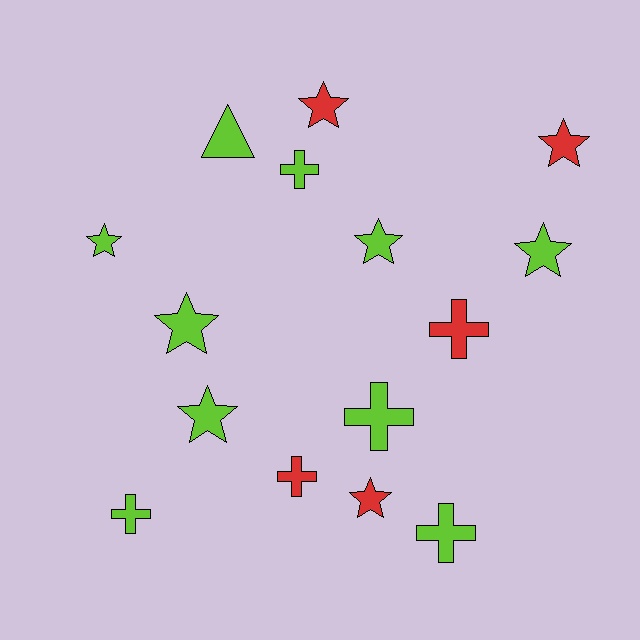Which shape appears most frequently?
Star, with 8 objects.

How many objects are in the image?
There are 15 objects.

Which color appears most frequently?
Lime, with 10 objects.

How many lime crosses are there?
There are 4 lime crosses.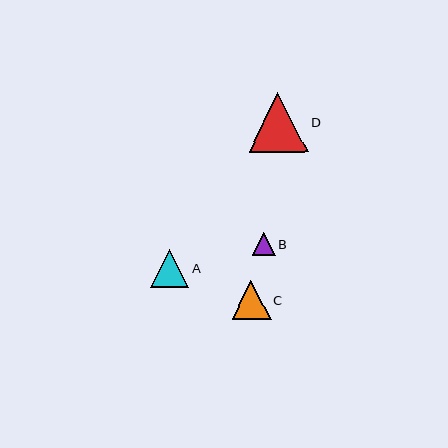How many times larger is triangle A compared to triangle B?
Triangle A is approximately 1.7 times the size of triangle B.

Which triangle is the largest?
Triangle D is the largest with a size of approximately 60 pixels.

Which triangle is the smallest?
Triangle B is the smallest with a size of approximately 23 pixels.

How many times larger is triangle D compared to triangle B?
Triangle D is approximately 2.6 times the size of triangle B.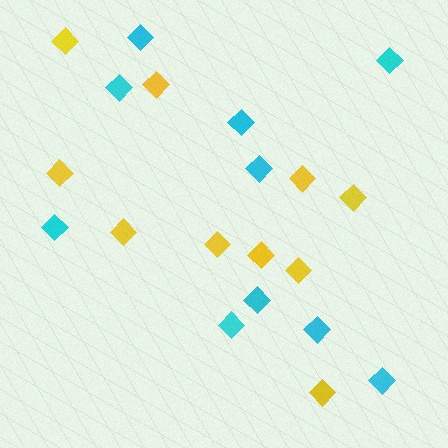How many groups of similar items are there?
There are 2 groups: one group of yellow diamonds (10) and one group of cyan diamonds (10).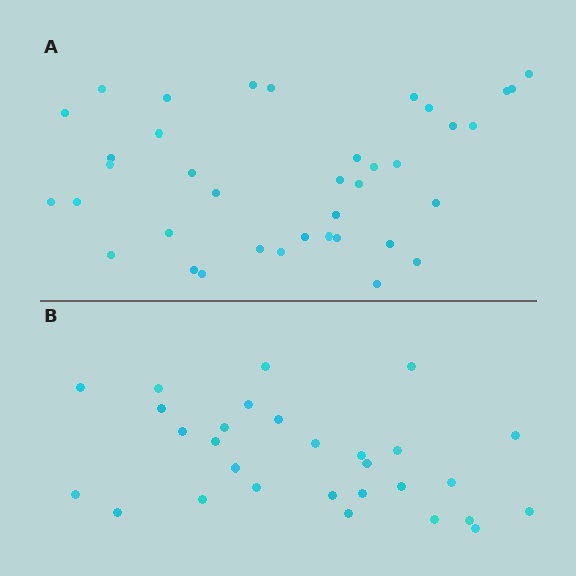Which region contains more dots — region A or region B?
Region A (the top region) has more dots.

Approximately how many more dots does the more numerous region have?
Region A has roughly 8 or so more dots than region B.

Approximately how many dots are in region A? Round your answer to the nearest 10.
About 40 dots. (The exact count is 38, which rounds to 40.)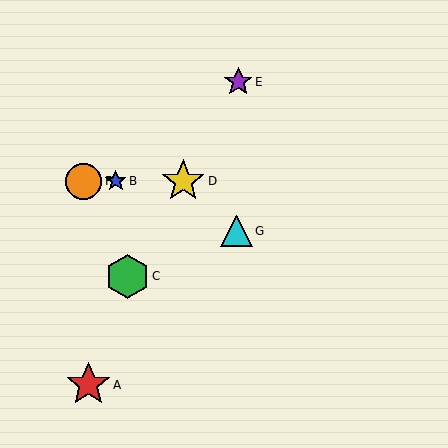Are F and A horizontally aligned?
No, F is at y≈181 and A is at y≈385.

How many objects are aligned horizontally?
3 objects (B, D, F) are aligned horizontally.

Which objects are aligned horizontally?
Objects B, D, F are aligned horizontally.